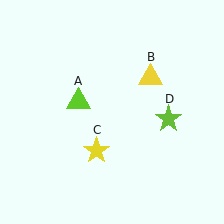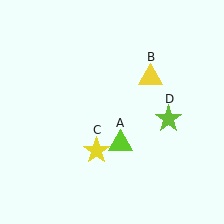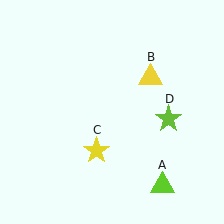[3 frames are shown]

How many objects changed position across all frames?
1 object changed position: lime triangle (object A).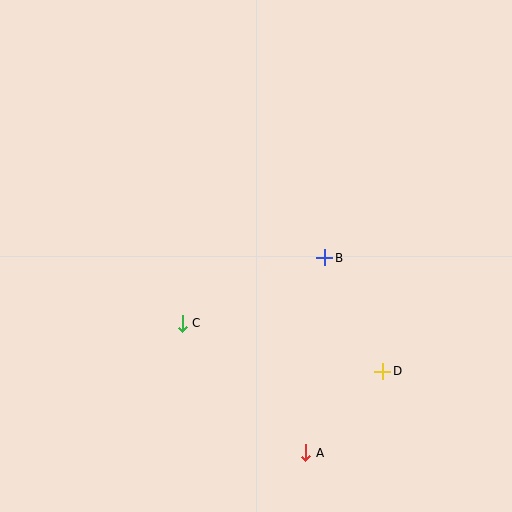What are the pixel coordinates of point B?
Point B is at (325, 258).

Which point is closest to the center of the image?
Point B at (325, 258) is closest to the center.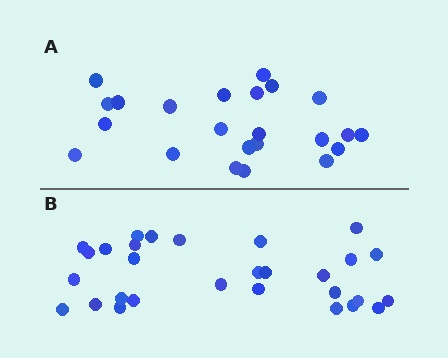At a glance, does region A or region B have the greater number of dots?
Region B (the bottom region) has more dots.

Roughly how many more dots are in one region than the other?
Region B has about 6 more dots than region A.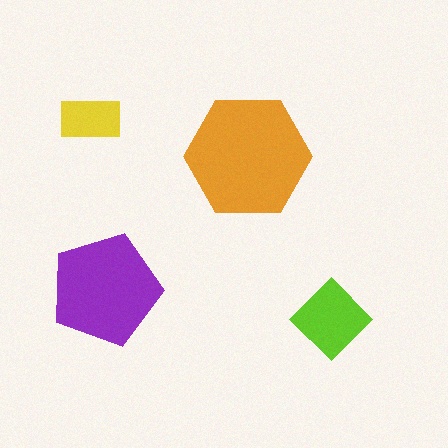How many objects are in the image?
There are 4 objects in the image.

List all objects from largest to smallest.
The orange hexagon, the purple pentagon, the lime diamond, the yellow rectangle.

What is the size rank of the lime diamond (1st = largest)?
3rd.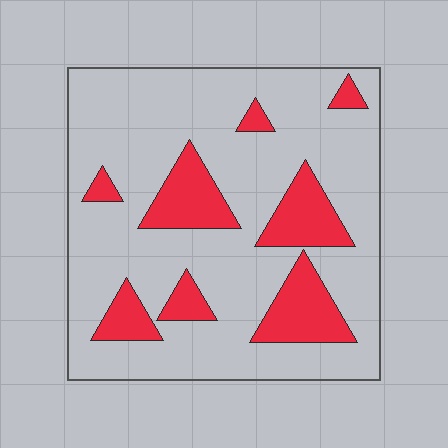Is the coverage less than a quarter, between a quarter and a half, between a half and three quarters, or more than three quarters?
Less than a quarter.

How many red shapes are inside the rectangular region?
8.